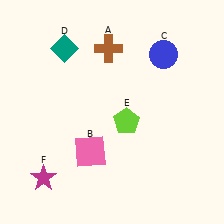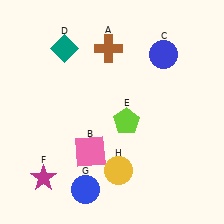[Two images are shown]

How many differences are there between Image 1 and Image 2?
There are 2 differences between the two images.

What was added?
A blue circle (G), a yellow circle (H) were added in Image 2.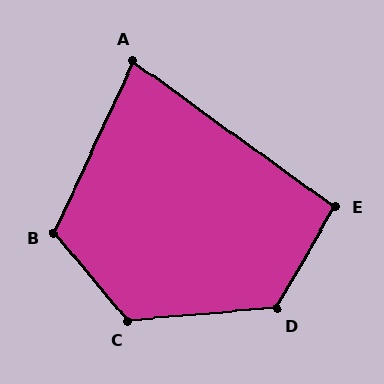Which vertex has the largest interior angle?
C, at approximately 125 degrees.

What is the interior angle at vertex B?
Approximately 116 degrees (obtuse).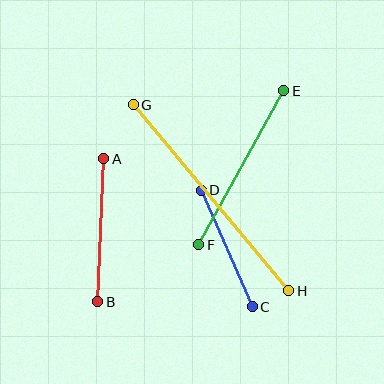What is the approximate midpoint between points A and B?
The midpoint is at approximately (101, 230) pixels.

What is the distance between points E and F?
The distance is approximately 176 pixels.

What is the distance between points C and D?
The distance is approximately 128 pixels.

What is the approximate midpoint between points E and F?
The midpoint is at approximately (241, 168) pixels.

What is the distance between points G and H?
The distance is approximately 243 pixels.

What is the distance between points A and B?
The distance is approximately 143 pixels.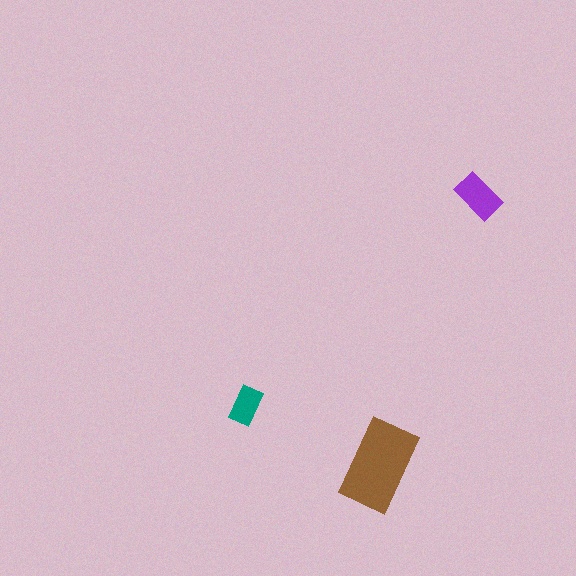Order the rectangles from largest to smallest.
the brown one, the purple one, the teal one.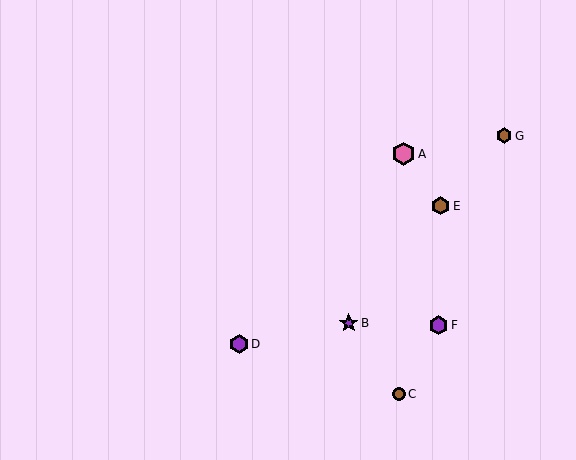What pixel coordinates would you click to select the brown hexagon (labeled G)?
Click at (504, 136) to select the brown hexagon G.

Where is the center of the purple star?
The center of the purple star is at (349, 323).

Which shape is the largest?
The pink hexagon (labeled A) is the largest.